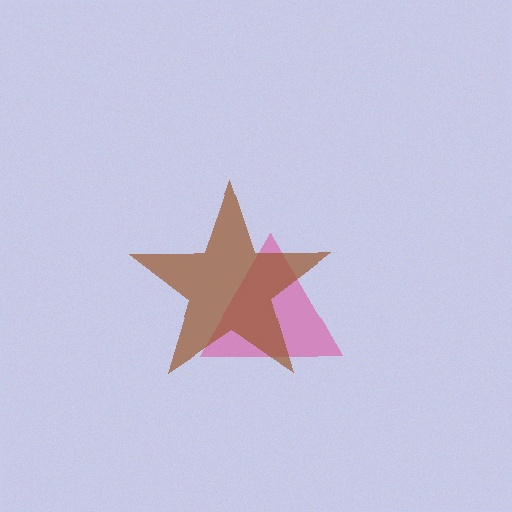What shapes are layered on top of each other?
The layered shapes are: a pink triangle, a brown star.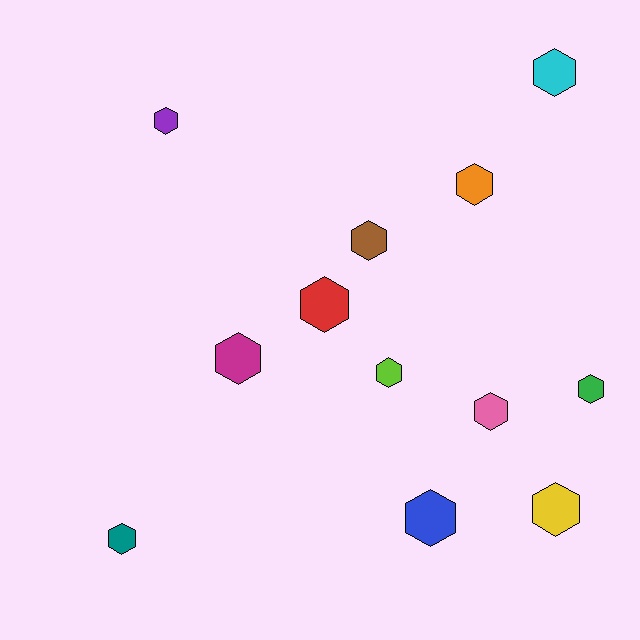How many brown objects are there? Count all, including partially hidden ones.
There is 1 brown object.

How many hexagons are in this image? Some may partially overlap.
There are 12 hexagons.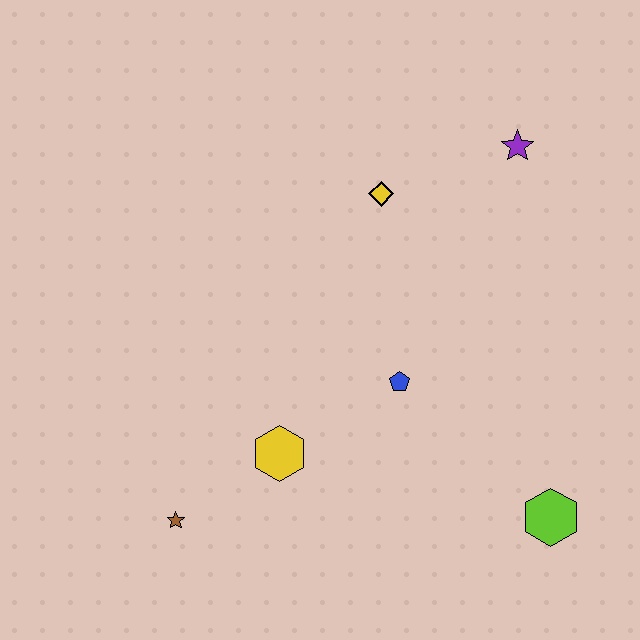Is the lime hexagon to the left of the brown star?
No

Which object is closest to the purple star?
The yellow diamond is closest to the purple star.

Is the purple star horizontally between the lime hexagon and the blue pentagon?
Yes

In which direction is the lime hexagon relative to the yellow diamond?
The lime hexagon is below the yellow diamond.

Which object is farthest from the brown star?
The purple star is farthest from the brown star.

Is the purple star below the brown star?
No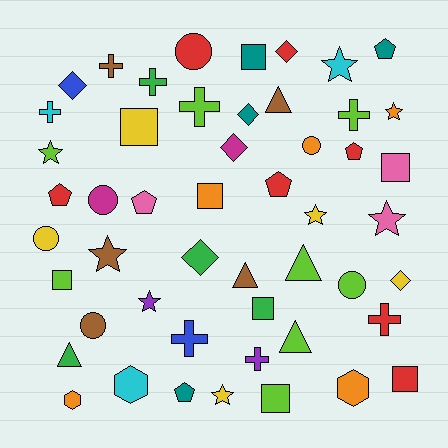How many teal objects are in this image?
There are 4 teal objects.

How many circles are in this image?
There are 6 circles.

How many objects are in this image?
There are 50 objects.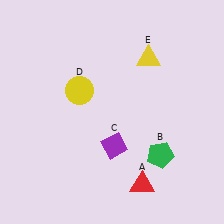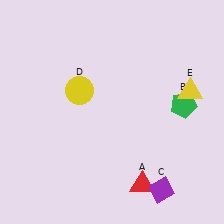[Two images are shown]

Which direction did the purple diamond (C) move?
The purple diamond (C) moved right.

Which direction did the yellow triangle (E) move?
The yellow triangle (E) moved right.